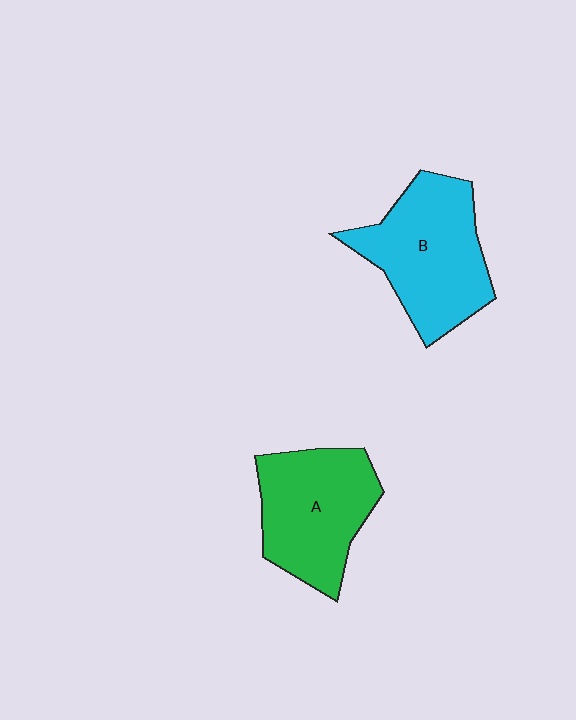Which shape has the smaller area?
Shape A (green).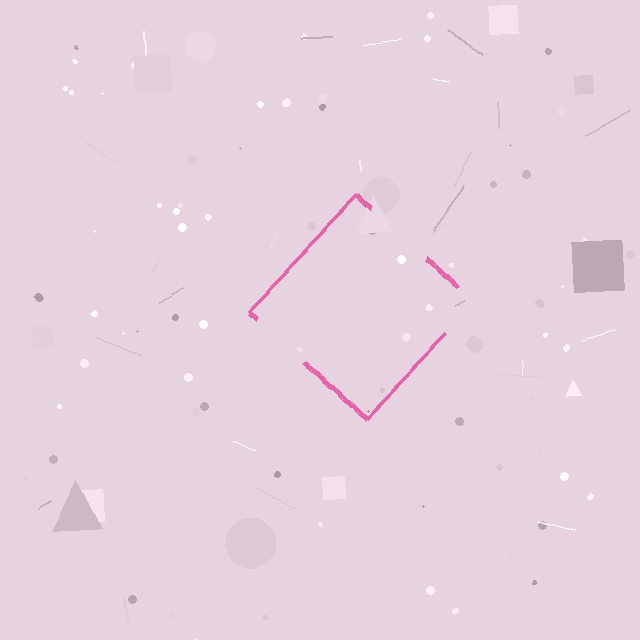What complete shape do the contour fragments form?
The contour fragments form a diamond.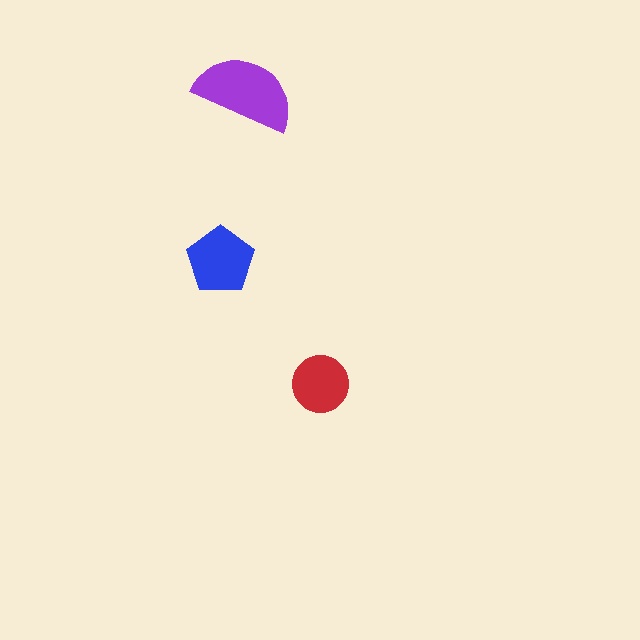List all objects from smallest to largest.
The red circle, the blue pentagon, the purple semicircle.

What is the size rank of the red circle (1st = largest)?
3rd.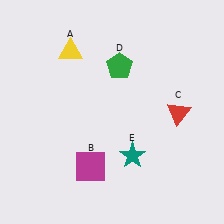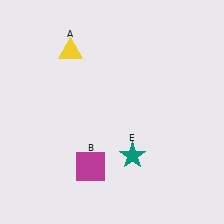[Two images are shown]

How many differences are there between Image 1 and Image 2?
There are 2 differences between the two images.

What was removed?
The red triangle (C), the green pentagon (D) were removed in Image 2.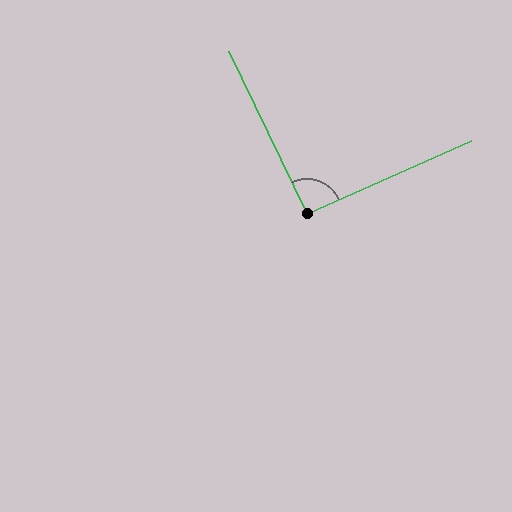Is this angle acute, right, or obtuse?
It is approximately a right angle.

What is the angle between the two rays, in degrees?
Approximately 92 degrees.